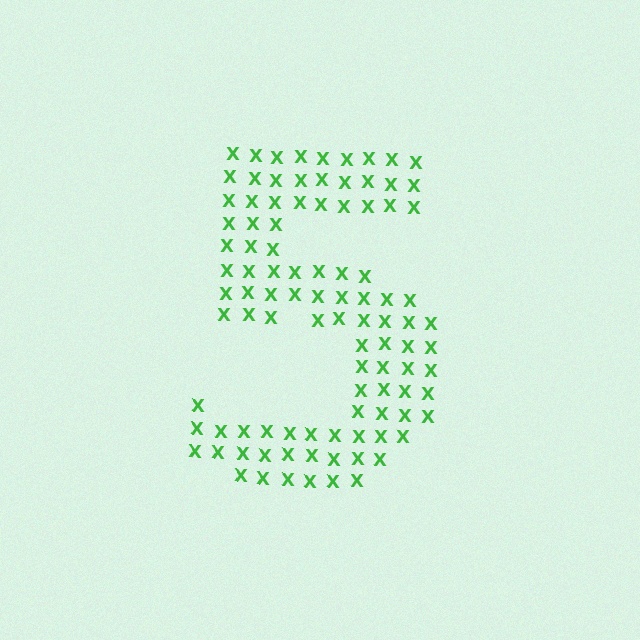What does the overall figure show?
The overall figure shows the digit 5.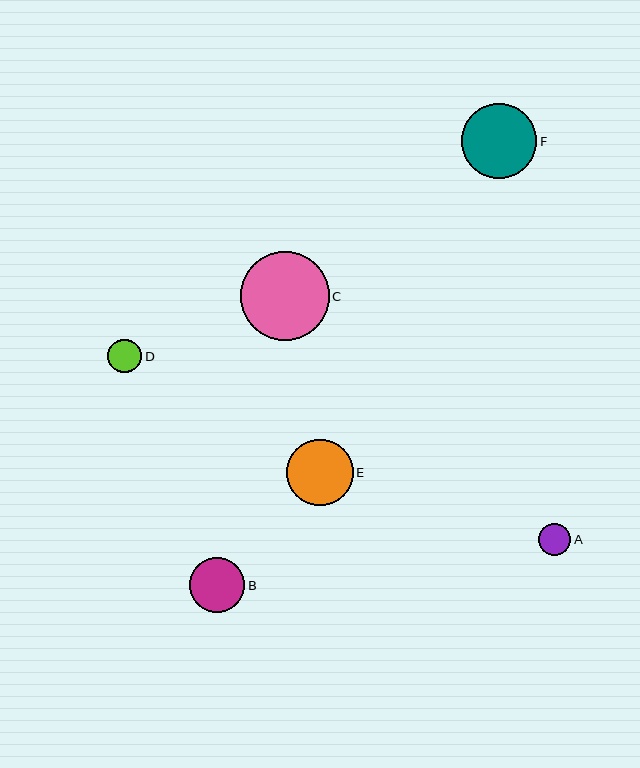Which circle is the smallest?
Circle A is the smallest with a size of approximately 33 pixels.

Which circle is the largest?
Circle C is the largest with a size of approximately 89 pixels.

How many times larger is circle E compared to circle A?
Circle E is approximately 2.0 times the size of circle A.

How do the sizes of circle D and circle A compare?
Circle D and circle A are approximately the same size.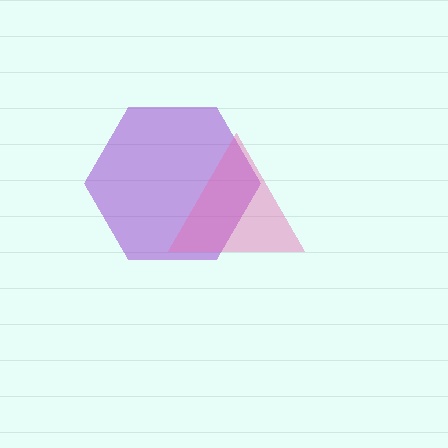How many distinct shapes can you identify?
There are 2 distinct shapes: a purple hexagon, a pink triangle.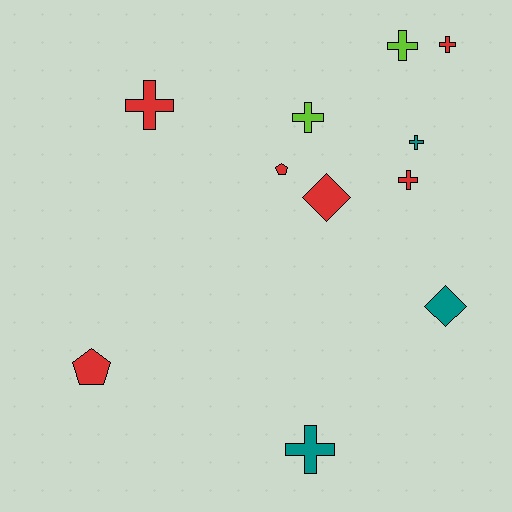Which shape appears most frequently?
Cross, with 7 objects.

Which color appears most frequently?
Red, with 6 objects.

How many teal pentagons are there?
There are no teal pentagons.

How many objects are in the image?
There are 11 objects.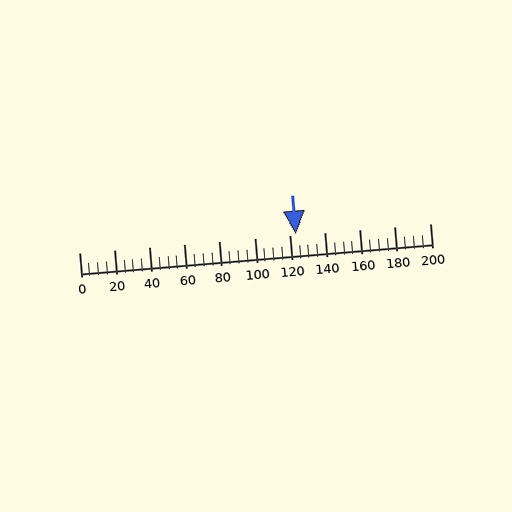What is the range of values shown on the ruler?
The ruler shows values from 0 to 200.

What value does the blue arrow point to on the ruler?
The blue arrow points to approximately 123.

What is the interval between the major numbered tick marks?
The major tick marks are spaced 20 units apart.